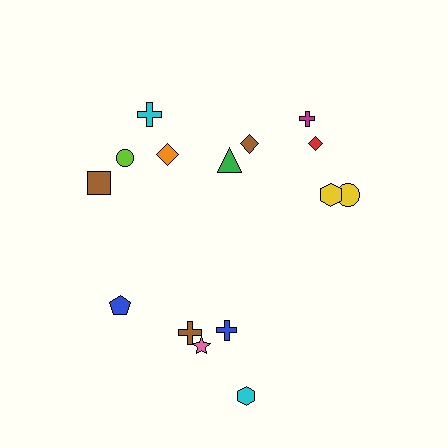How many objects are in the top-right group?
There are 6 objects.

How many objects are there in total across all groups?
There are 15 objects.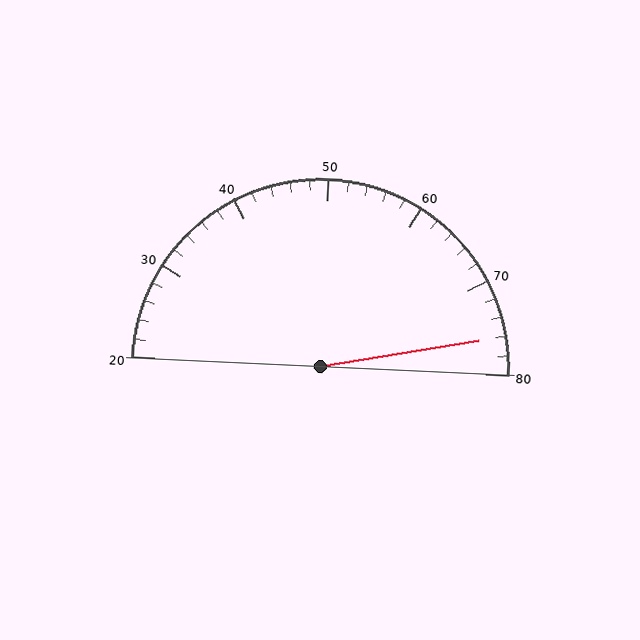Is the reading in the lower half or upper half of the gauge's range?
The reading is in the upper half of the range (20 to 80).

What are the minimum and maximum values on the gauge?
The gauge ranges from 20 to 80.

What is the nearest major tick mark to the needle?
The nearest major tick mark is 80.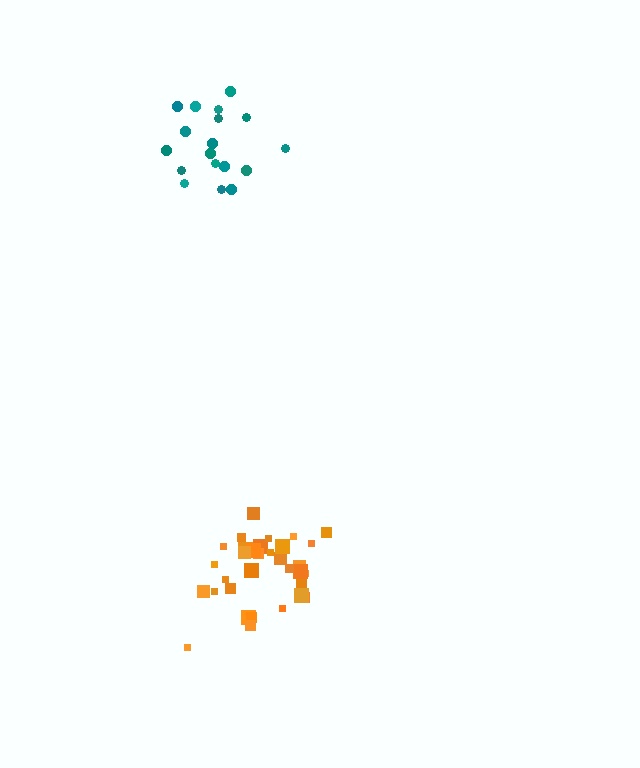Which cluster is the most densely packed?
Orange.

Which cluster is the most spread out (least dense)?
Teal.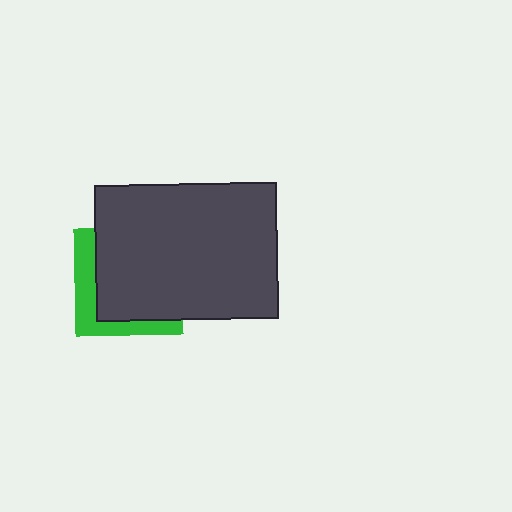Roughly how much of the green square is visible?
A small part of it is visible (roughly 31%).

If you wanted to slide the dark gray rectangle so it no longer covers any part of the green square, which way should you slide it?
Slide it toward the upper-right — that is the most direct way to separate the two shapes.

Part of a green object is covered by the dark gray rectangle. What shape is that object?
It is a square.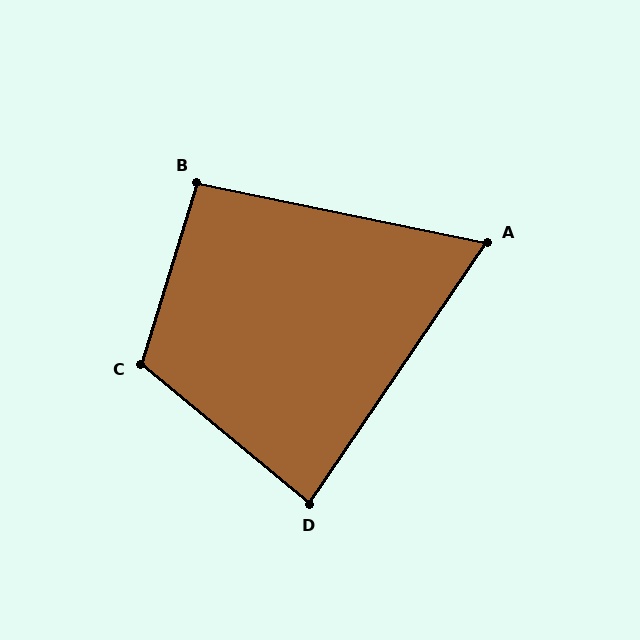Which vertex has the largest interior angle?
C, at approximately 113 degrees.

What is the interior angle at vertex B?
Approximately 95 degrees (obtuse).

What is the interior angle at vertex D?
Approximately 85 degrees (acute).